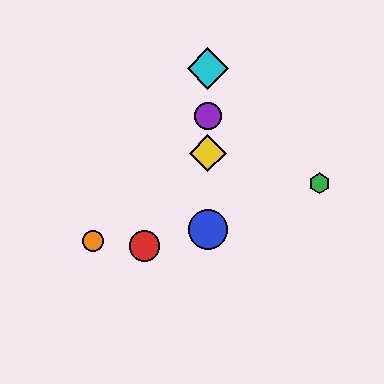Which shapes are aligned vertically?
The blue circle, the yellow diamond, the purple circle, the cyan diamond are aligned vertically.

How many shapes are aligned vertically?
4 shapes (the blue circle, the yellow diamond, the purple circle, the cyan diamond) are aligned vertically.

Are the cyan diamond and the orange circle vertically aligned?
No, the cyan diamond is at x≈208 and the orange circle is at x≈93.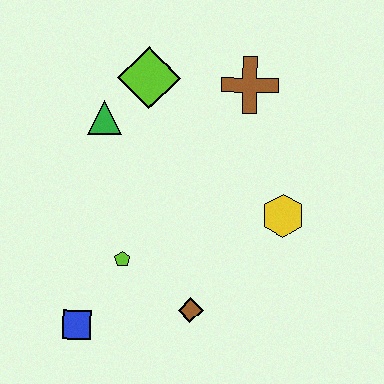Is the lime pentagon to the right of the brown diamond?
No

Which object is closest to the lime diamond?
The green triangle is closest to the lime diamond.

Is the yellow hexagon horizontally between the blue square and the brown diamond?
No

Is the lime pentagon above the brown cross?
No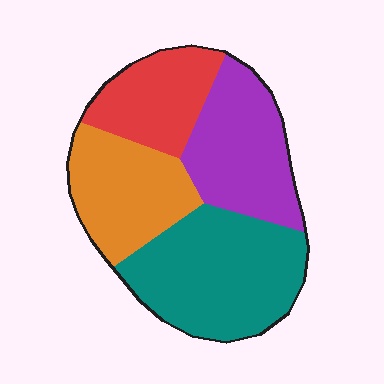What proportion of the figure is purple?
Purple covers roughly 25% of the figure.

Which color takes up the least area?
Red, at roughly 20%.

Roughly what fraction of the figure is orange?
Orange takes up about one quarter (1/4) of the figure.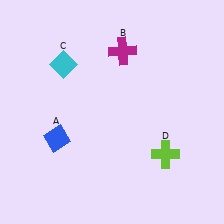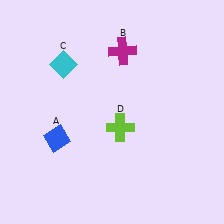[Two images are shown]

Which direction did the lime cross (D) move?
The lime cross (D) moved left.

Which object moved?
The lime cross (D) moved left.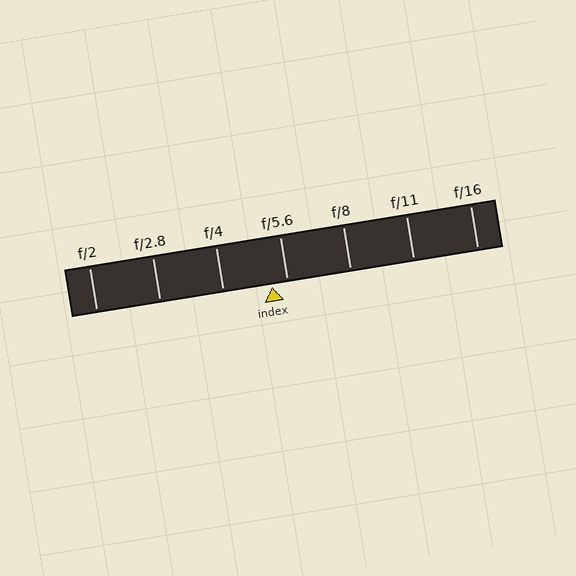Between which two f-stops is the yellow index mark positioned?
The index mark is between f/4 and f/5.6.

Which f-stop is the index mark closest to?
The index mark is closest to f/5.6.